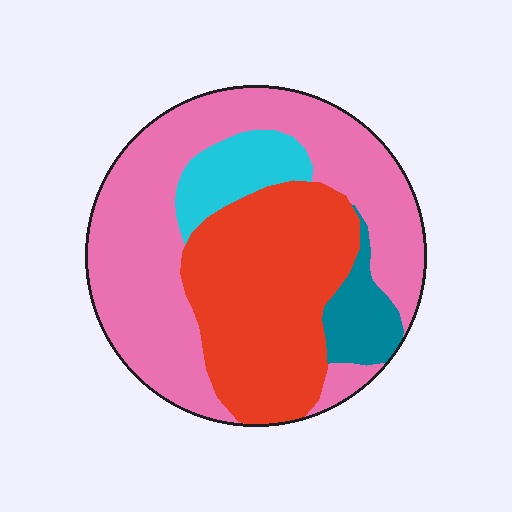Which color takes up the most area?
Pink, at roughly 50%.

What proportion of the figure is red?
Red covers about 35% of the figure.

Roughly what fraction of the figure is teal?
Teal takes up about one tenth (1/10) of the figure.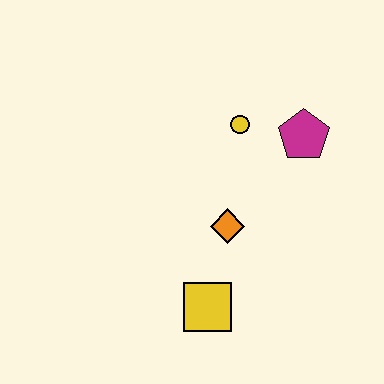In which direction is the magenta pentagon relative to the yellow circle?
The magenta pentagon is to the right of the yellow circle.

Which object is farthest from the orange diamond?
The magenta pentagon is farthest from the orange diamond.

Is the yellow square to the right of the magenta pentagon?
No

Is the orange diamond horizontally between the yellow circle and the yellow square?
Yes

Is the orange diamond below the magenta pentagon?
Yes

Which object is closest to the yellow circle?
The magenta pentagon is closest to the yellow circle.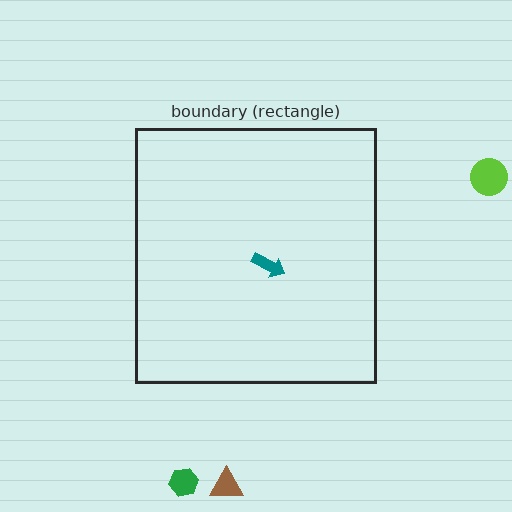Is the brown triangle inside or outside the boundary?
Outside.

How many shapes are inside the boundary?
1 inside, 3 outside.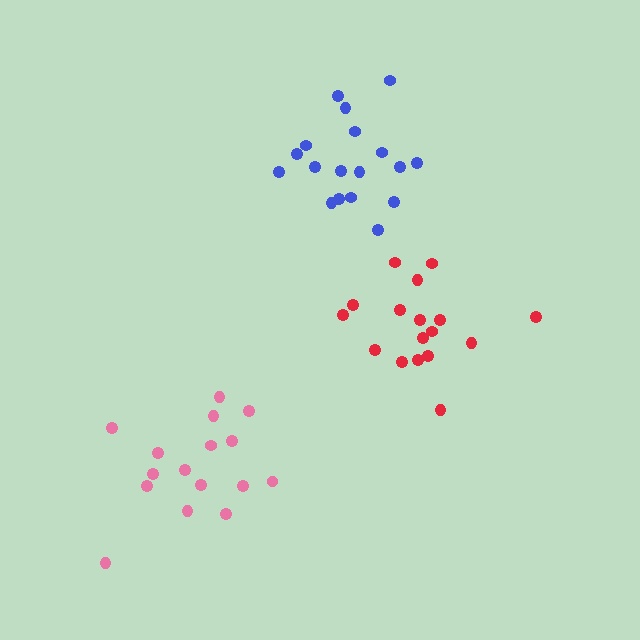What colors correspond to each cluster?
The clusters are colored: red, blue, pink.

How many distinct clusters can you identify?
There are 3 distinct clusters.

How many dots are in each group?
Group 1: 17 dots, Group 2: 18 dots, Group 3: 16 dots (51 total).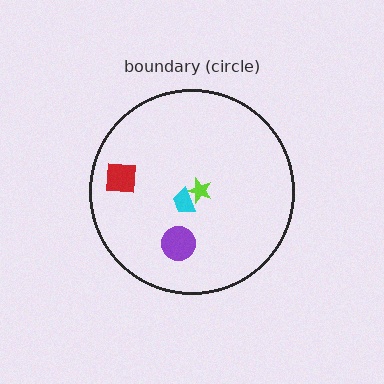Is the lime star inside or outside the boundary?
Inside.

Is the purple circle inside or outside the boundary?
Inside.